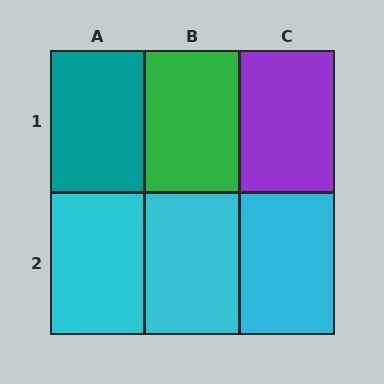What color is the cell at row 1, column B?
Green.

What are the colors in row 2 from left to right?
Cyan, cyan, cyan.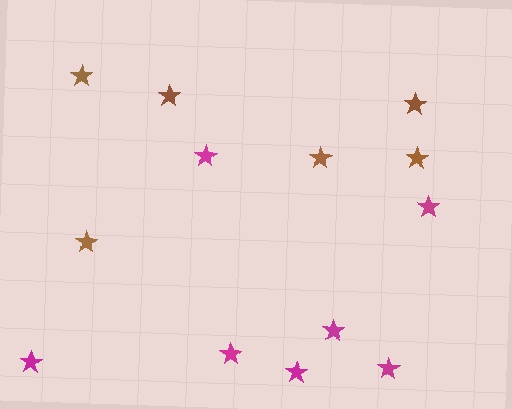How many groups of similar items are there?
There are 2 groups: one group of brown stars (6) and one group of magenta stars (7).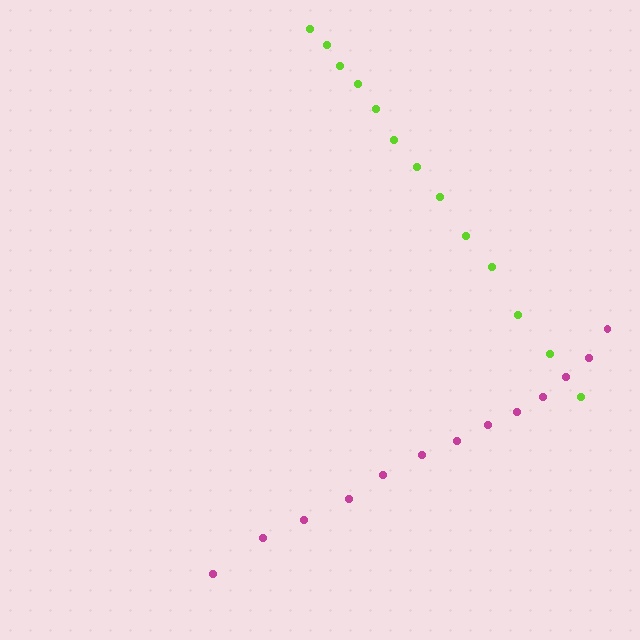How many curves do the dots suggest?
There are 2 distinct paths.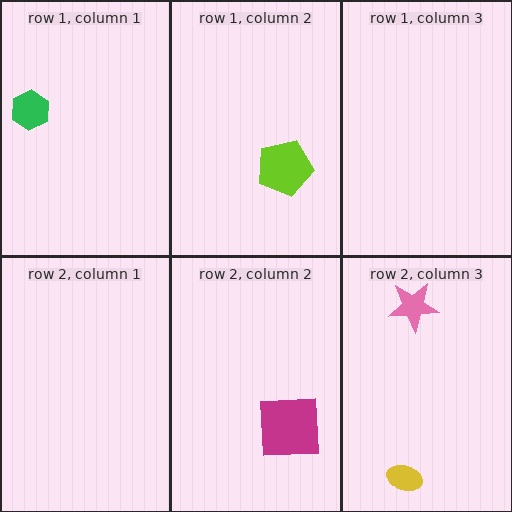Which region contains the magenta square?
The row 2, column 2 region.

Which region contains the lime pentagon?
The row 1, column 2 region.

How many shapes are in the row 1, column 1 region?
1.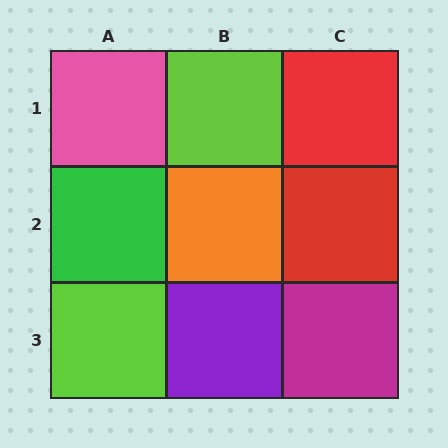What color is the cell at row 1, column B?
Lime.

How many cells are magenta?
1 cell is magenta.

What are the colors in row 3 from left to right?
Lime, purple, magenta.